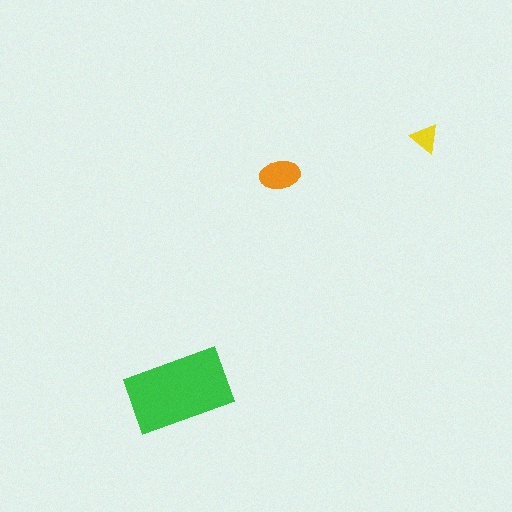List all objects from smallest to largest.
The yellow triangle, the orange ellipse, the green rectangle.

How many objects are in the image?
There are 3 objects in the image.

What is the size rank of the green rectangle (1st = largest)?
1st.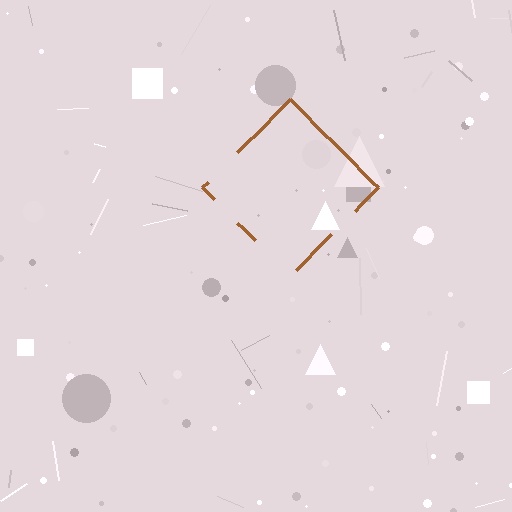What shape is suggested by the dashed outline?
The dashed outline suggests a diamond.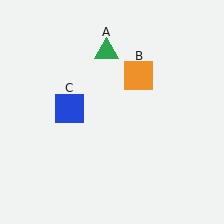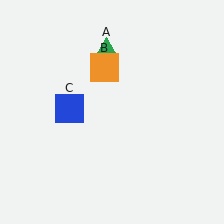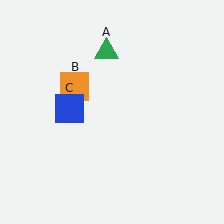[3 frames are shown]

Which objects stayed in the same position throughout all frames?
Green triangle (object A) and blue square (object C) remained stationary.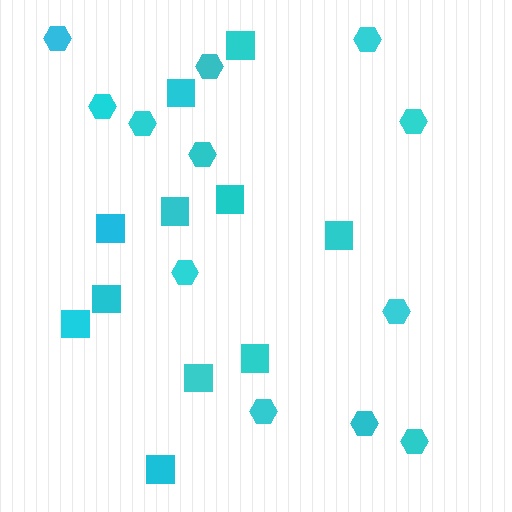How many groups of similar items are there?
There are 2 groups: one group of squares (11) and one group of hexagons (12).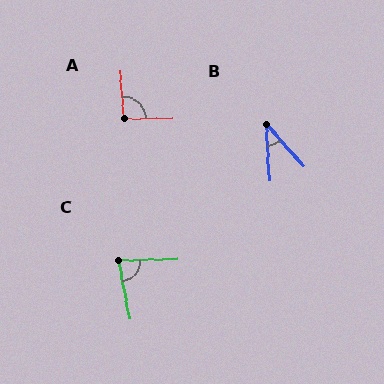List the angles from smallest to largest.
B (39°), C (79°), A (93°).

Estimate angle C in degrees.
Approximately 79 degrees.